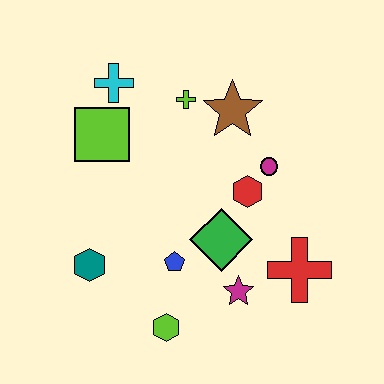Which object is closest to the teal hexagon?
The blue pentagon is closest to the teal hexagon.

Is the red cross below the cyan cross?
Yes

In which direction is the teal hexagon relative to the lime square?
The teal hexagon is below the lime square.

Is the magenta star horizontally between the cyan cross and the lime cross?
No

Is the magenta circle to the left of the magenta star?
No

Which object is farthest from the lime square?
The red cross is farthest from the lime square.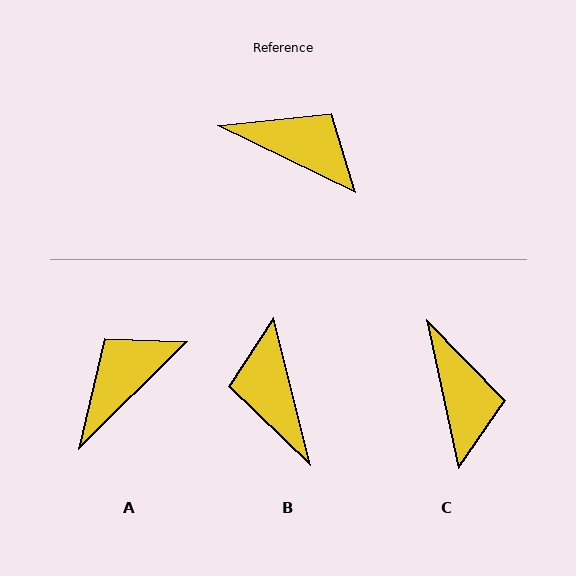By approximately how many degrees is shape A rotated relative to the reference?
Approximately 71 degrees counter-clockwise.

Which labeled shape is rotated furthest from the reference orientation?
B, about 130 degrees away.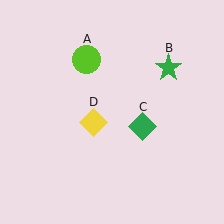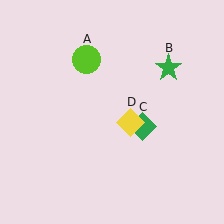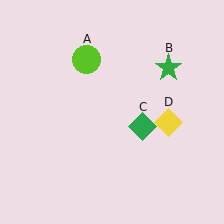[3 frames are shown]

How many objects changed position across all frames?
1 object changed position: yellow diamond (object D).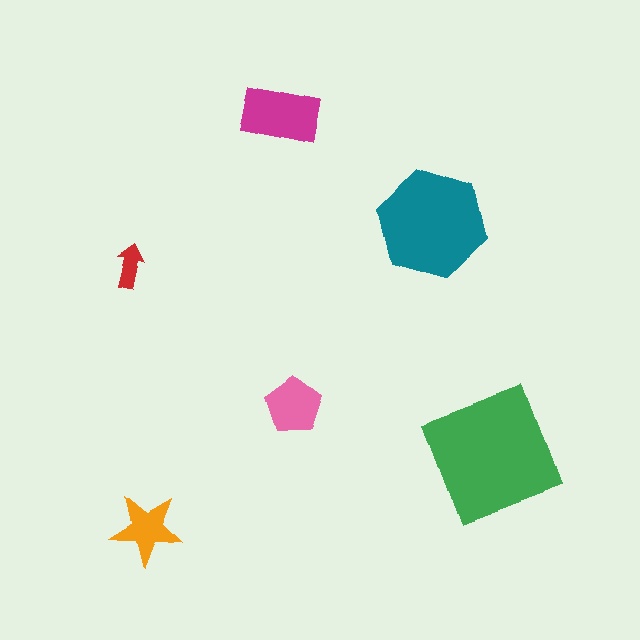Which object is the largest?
The green square.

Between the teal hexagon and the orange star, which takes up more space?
The teal hexagon.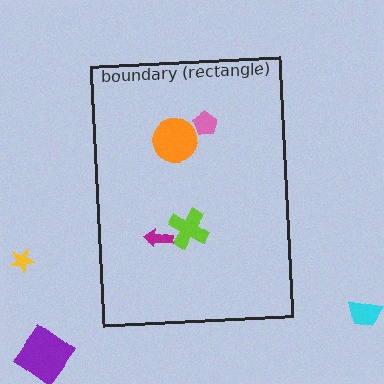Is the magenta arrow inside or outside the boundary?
Inside.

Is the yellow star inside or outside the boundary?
Outside.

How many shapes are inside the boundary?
4 inside, 3 outside.